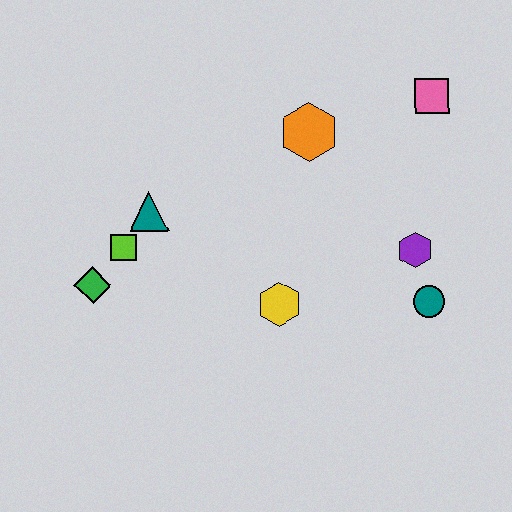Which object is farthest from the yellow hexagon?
The pink square is farthest from the yellow hexagon.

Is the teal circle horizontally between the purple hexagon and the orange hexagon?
No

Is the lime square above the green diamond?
Yes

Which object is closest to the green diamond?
The lime square is closest to the green diamond.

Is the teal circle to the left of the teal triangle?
No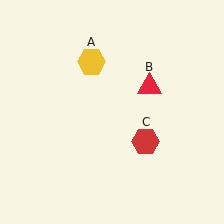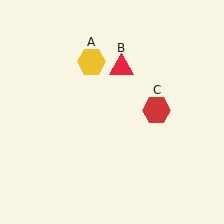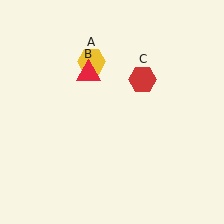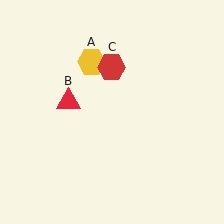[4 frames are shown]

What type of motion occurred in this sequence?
The red triangle (object B), red hexagon (object C) rotated counterclockwise around the center of the scene.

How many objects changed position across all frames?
2 objects changed position: red triangle (object B), red hexagon (object C).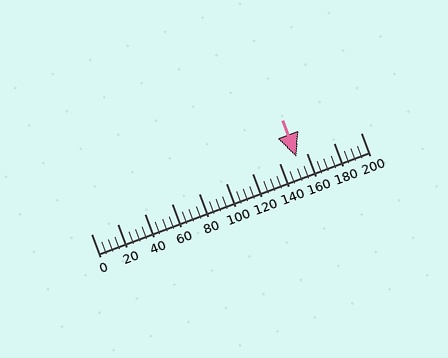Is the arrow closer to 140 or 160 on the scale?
The arrow is closer to 160.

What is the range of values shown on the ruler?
The ruler shows values from 0 to 200.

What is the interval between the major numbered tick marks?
The major tick marks are spaced 20 units apart.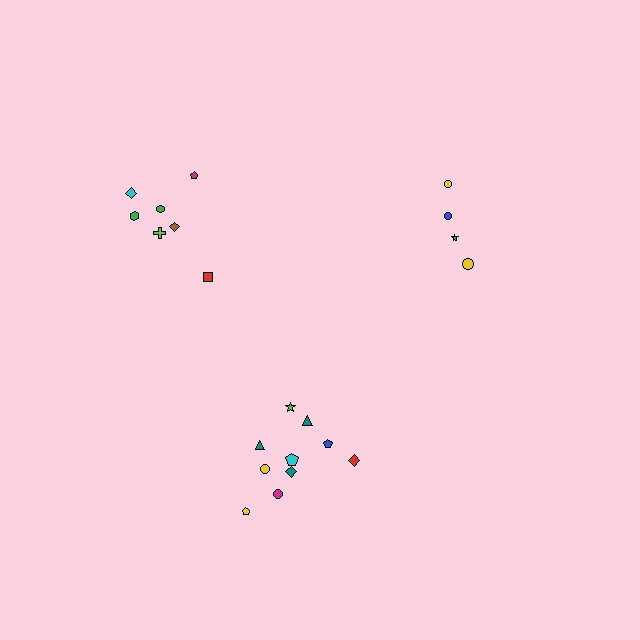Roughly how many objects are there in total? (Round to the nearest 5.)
Roughly 20 objects in total.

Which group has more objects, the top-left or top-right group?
The top-left group.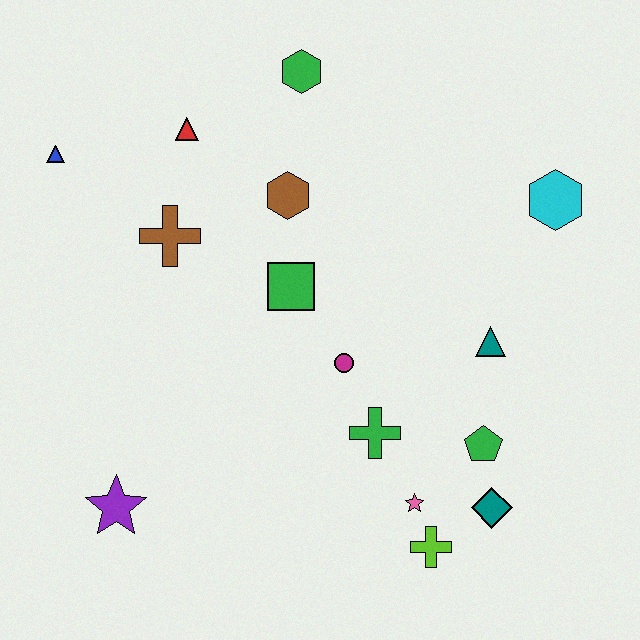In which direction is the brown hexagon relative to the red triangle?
The brown hexagon is to the right of the red triangle.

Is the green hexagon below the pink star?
No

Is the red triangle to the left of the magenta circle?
Yes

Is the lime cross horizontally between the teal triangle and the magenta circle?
Yes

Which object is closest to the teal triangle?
The green pentagon is closest to the teal triangle.